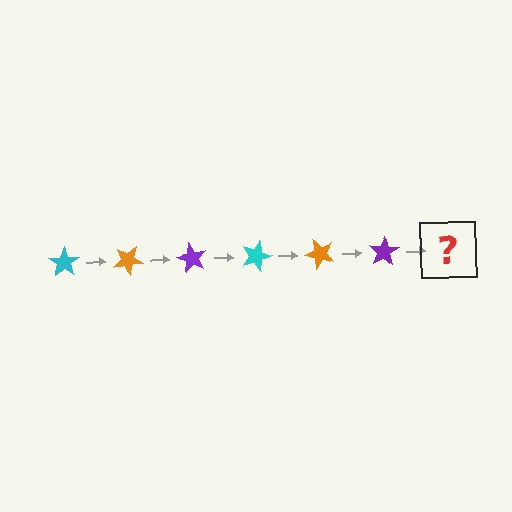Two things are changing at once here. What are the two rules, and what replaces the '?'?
The two rules are that it rotates 30 degrees each step and the color cycles through cyan, orange, and purple. The '?' should be a cyan star, rotated 180 degrees from the start.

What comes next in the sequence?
The next element should be a cyan star, rotated 180 degrees from the start.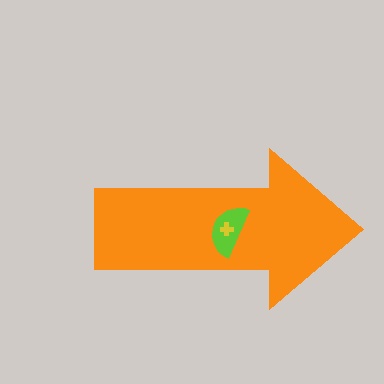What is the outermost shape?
The orange arrow.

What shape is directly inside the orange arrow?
The lime semicircle.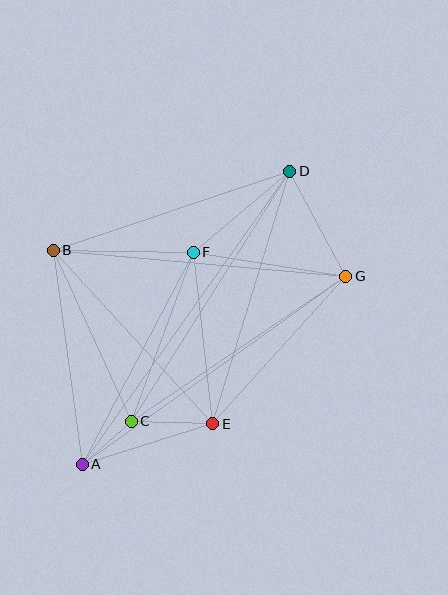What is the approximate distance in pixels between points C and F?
The distance between C and F is approximately 180 pixels.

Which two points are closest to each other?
Points A and C are closest to each other.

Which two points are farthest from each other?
Points A and D are farthest from each other.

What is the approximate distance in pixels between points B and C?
The distance between B and C is approximately 188 pixels.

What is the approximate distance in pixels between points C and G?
The distance between C and G is approximately 259 pixels.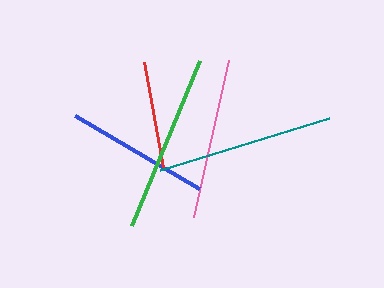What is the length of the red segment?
The red segment is approximately 107 pixels long.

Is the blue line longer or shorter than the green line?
The green line is longer than the blue line.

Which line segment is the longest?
The green line is the longest at approximately 179 pixels.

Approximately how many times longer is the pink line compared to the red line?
The pink line is approximately 1.5 times the length of the red line.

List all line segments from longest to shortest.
From longest to shortest: green, teal, pink, blue, red.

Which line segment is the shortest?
The red line is the shortest at approximately 107 pixels.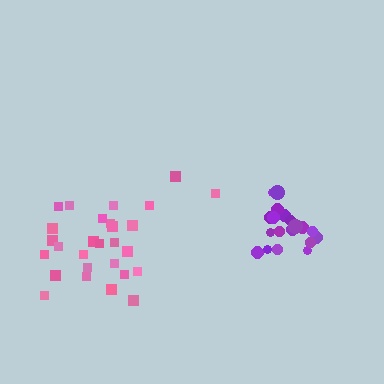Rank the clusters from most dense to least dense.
purple, pink.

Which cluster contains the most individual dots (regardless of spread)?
Pink (28).